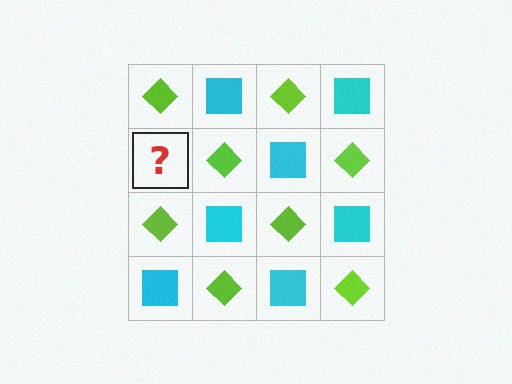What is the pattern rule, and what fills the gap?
The rule is that it alternates lime diamond and cyan square in a checkerboard pattern. The gap should be filled with a cyan square.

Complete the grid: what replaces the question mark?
The question mark should be replaced with a cyan square.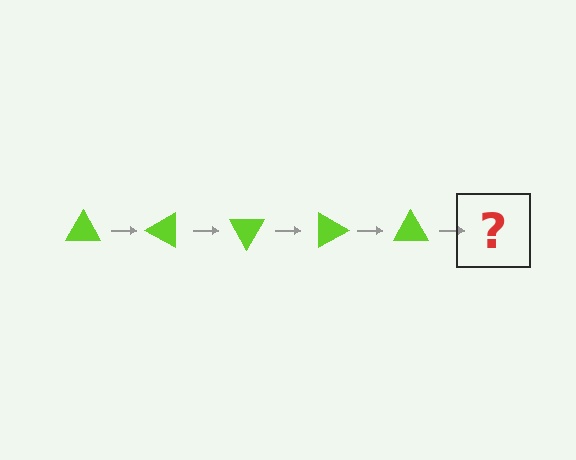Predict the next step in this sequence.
The next step is a lime triangle rotated 150 degrees.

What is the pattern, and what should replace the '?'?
The pattern is that the triangle rotates 30 degrees each step. The '?' should be a lime triangle rotated 150 degrees.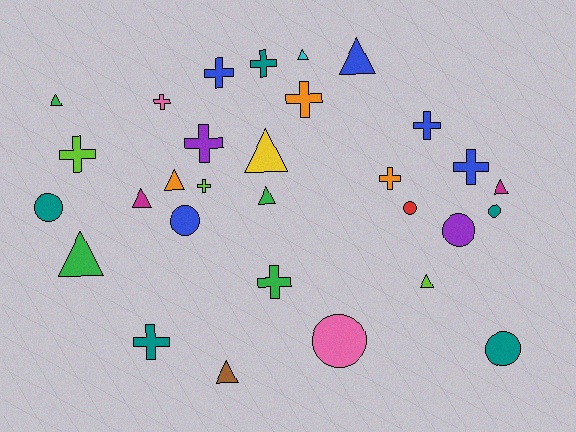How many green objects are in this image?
There are 4 green objects.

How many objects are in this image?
There are 30 objects.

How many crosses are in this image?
There are 12 crosses.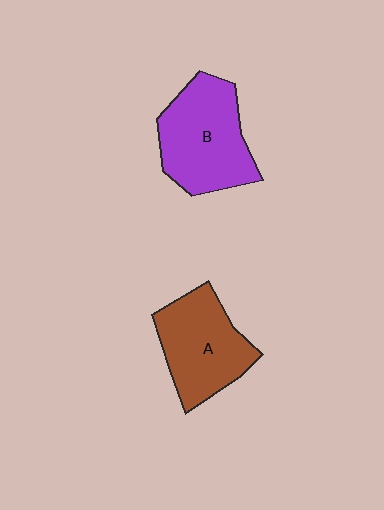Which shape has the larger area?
Shape B (purple).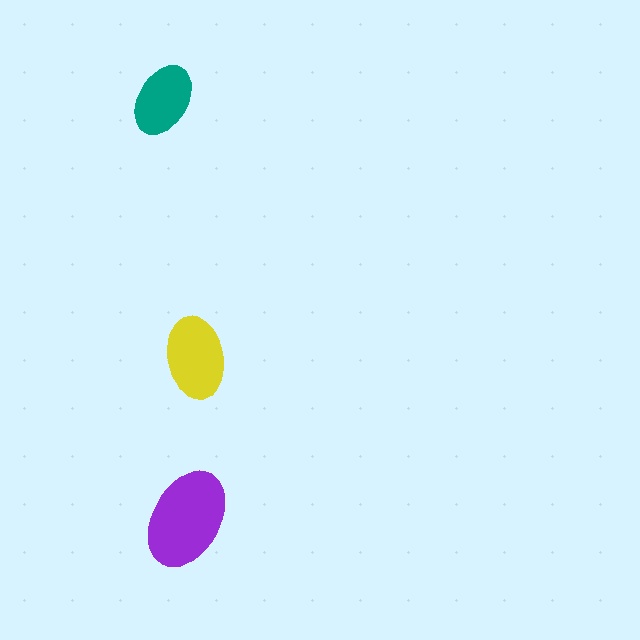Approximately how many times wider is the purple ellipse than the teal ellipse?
About 1.5 times wider.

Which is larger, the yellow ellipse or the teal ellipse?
The yellow one.